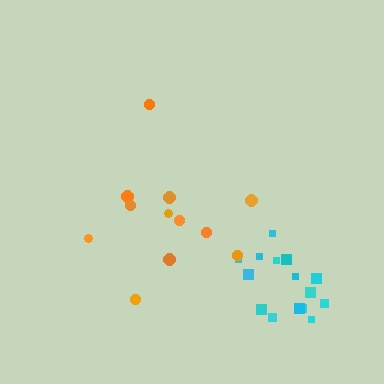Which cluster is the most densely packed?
Cyan.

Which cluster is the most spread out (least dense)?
Orange.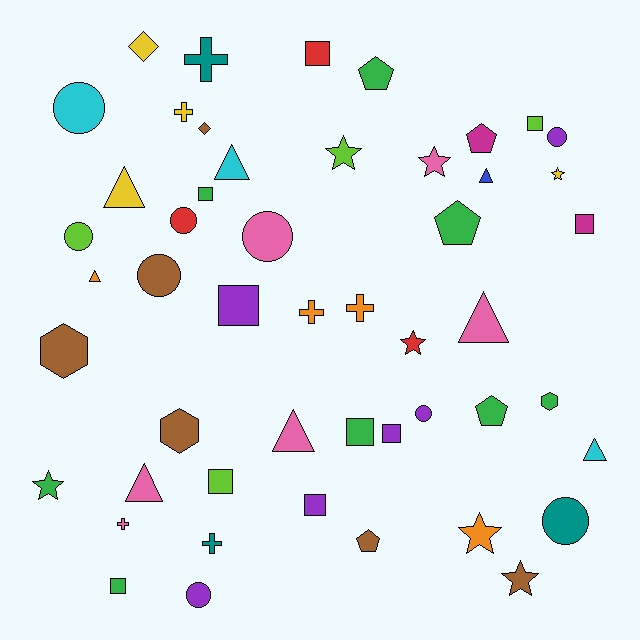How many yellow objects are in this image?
There are 4 yellow objects.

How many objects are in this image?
There are 50 objects.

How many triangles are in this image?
There are 8 triangles.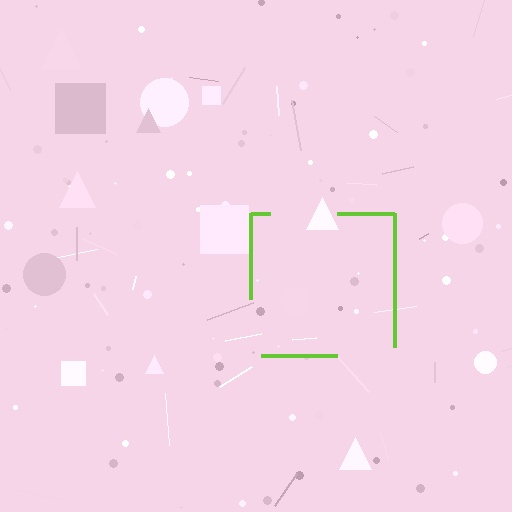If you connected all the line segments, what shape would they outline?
They would outline a square.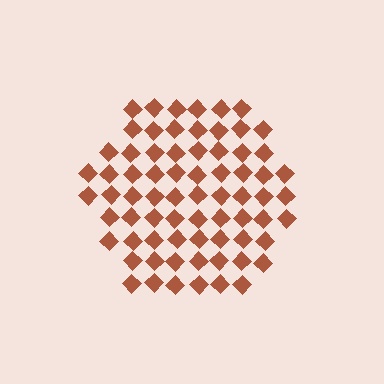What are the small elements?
The small elements are diamonds.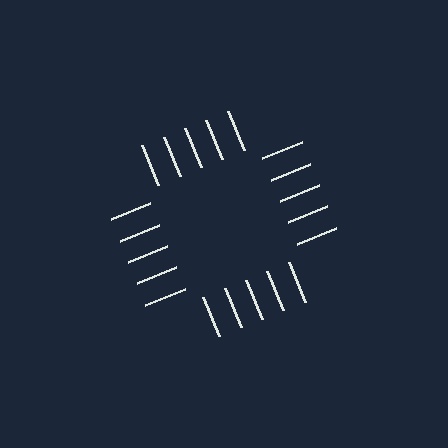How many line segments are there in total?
20 — 5 along each of the 4 edges.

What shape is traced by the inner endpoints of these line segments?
An illusory square — the line segments terminate on its edges but no continuous stroke is drawn.